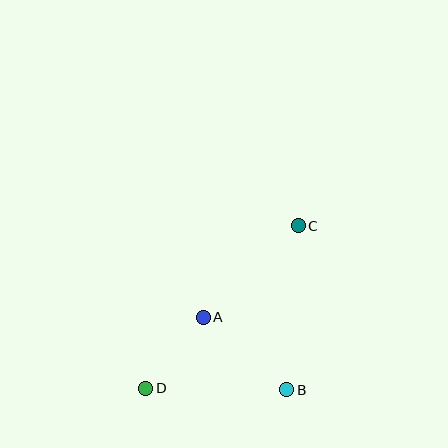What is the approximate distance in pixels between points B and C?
The distance between B and C is approximately 164 pixels.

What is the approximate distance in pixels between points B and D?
The distance between B and D is approximately 141 pixels.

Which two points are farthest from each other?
Points C and D are farthest from each other.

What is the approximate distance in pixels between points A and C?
The distance between A and C is approximately 132 pixels.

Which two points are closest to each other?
Points A and D are closest to each other.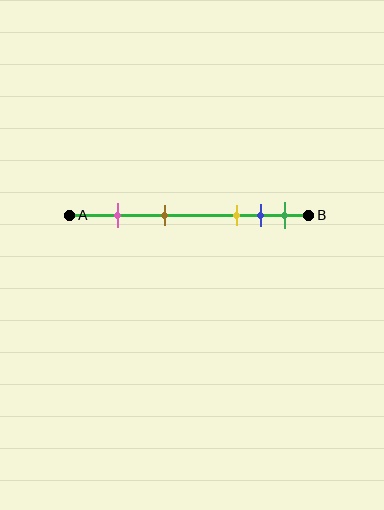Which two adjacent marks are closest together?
The blue and green marks are the closest adjacent pair.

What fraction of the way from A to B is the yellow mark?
The yellow mark is approximately 70% (0.7) of the way from A to B.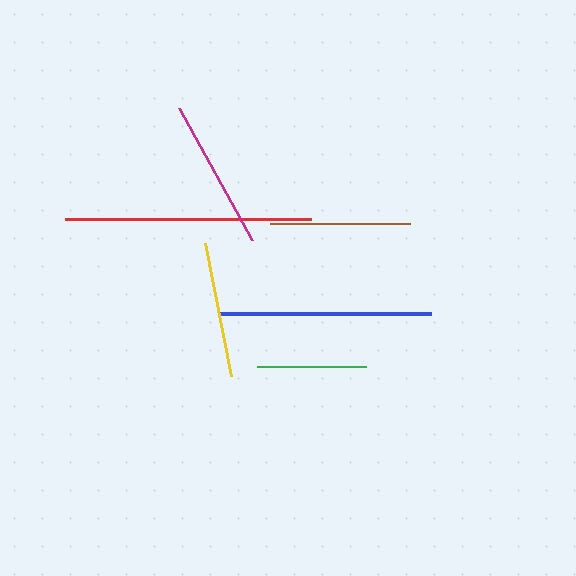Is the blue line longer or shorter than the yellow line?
The blue line is longer than the yellow line.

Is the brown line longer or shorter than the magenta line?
The magenta line is longer than the brown line.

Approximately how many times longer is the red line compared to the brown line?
The red line is approximately 1.8 times the length of the brown line.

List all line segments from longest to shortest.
From longest to shortest: red, blue, magenta, brown, yellow, green.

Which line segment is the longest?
The red line is the longest at approximately 247 pixels.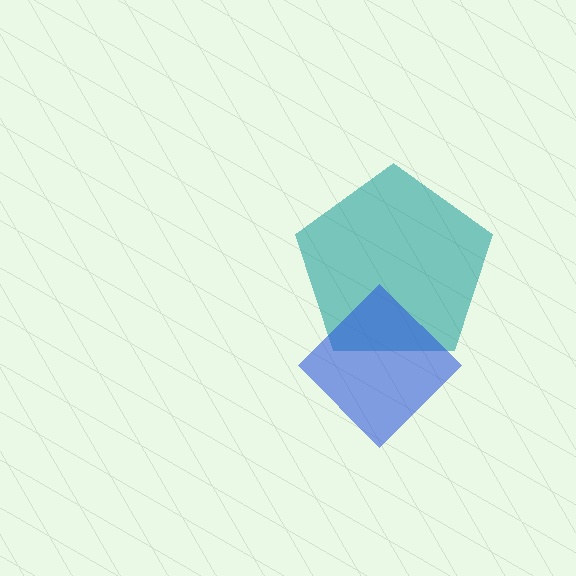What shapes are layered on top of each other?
The layered shapes are: a teal pentagon, a blue diamond.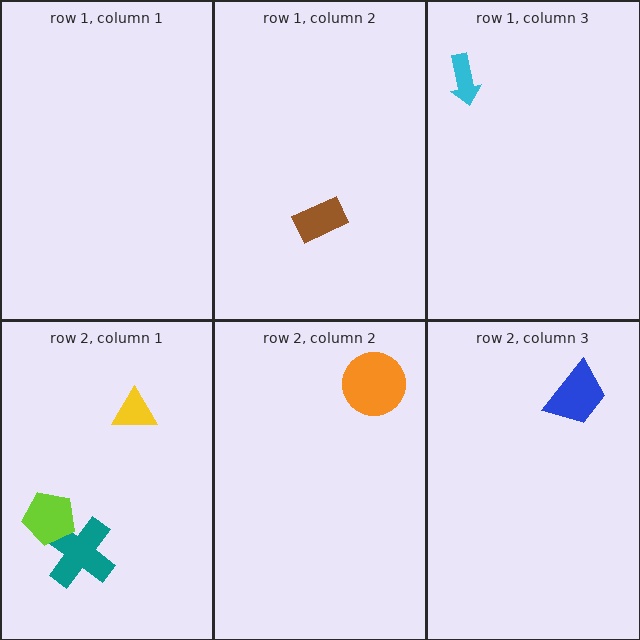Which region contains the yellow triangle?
The row 2, column 1 region.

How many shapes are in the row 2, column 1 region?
3.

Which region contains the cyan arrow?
The row 1, column 3 region.